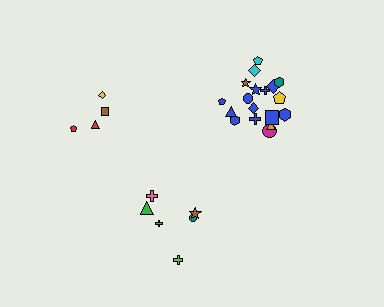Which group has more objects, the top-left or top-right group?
The top-right group.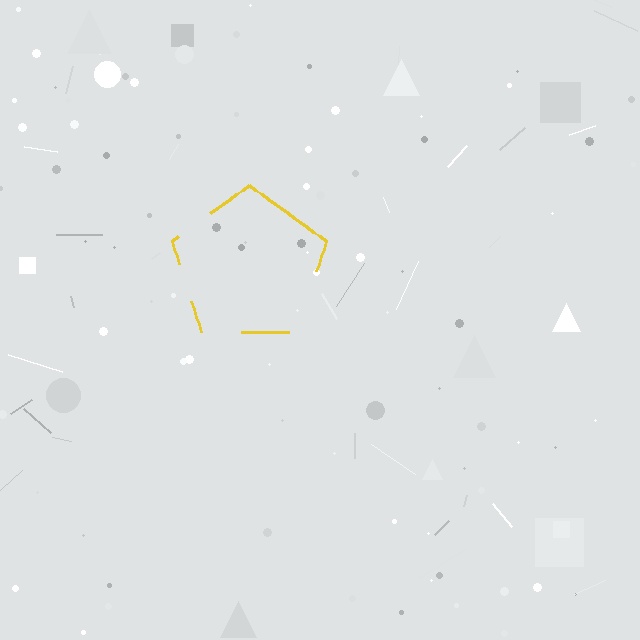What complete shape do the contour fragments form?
The contour fragments form a pentagon.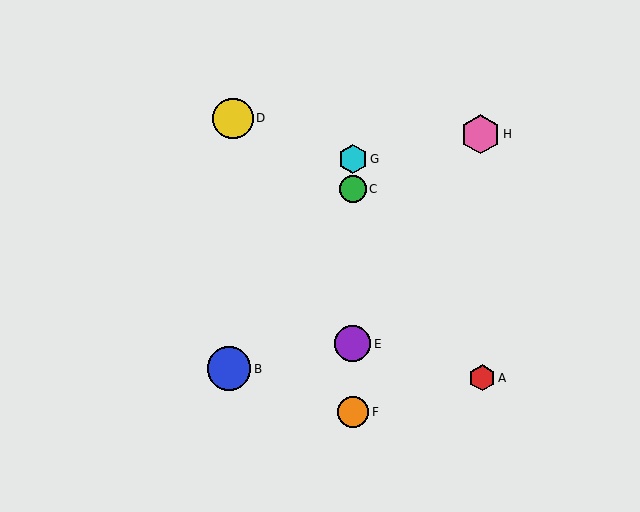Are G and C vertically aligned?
Yes, both are at x≈353.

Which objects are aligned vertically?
Objects C, E, F, G are aligned vertically.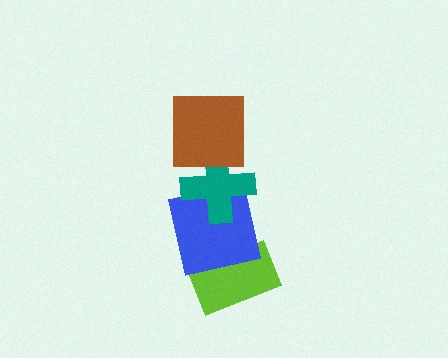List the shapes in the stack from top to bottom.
From top to bottom: the brown square, the teal cross, the blue square, the lime rectangle.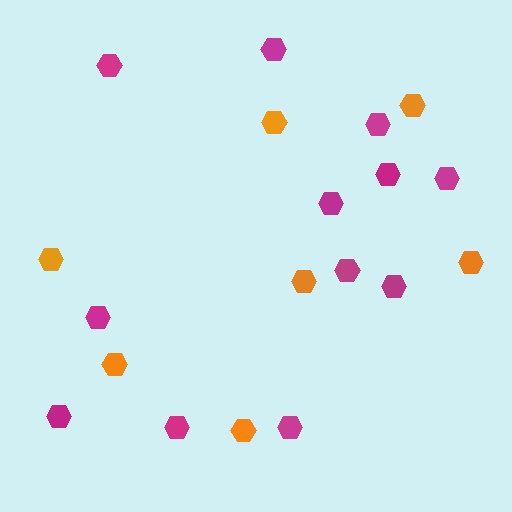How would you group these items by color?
There are 2 groups: one group of orange hexagons (7) and one group of magenta hexagons (12).